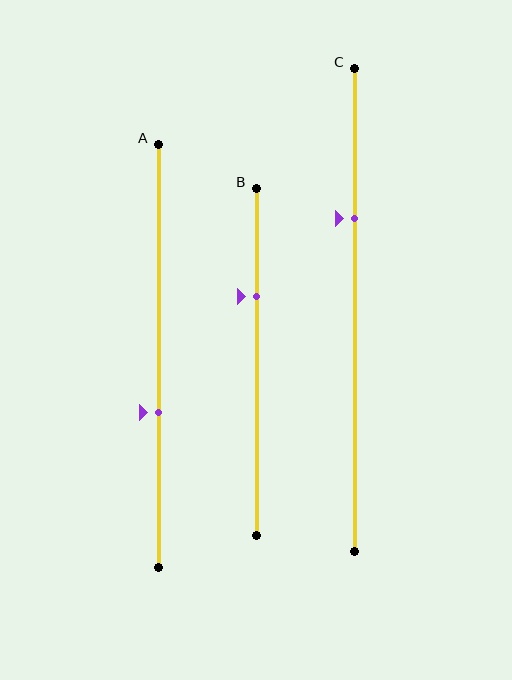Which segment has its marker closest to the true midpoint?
Segment A has its marker closest to the true midpoint.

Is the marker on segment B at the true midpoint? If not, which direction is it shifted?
No, the marker on segment B is shifted upward by about 19% of the segment length.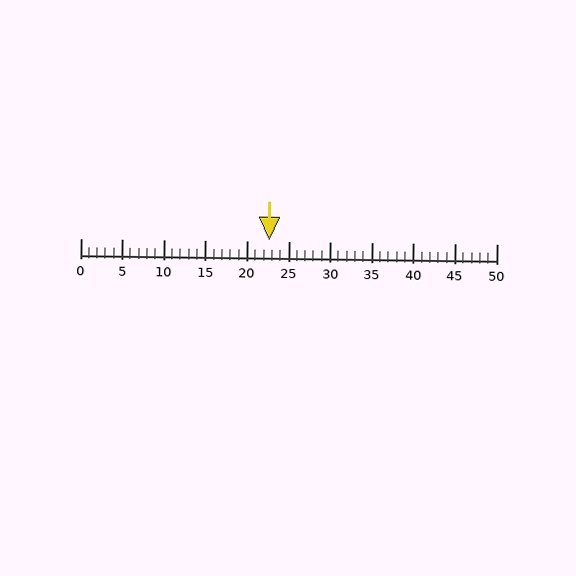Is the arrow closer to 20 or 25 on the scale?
The arrow is closer to 25.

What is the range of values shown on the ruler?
The ruler shows values from 0 to 50.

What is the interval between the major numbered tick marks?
The major tick marks are spaced 5 units apart.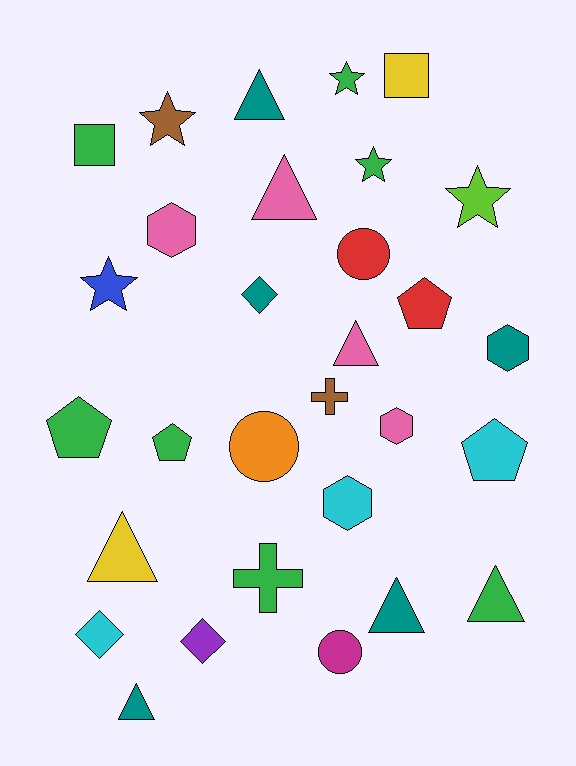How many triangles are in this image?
There are 7 triangles.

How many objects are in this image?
There are 30 objects.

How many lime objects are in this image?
There is 1 lime object.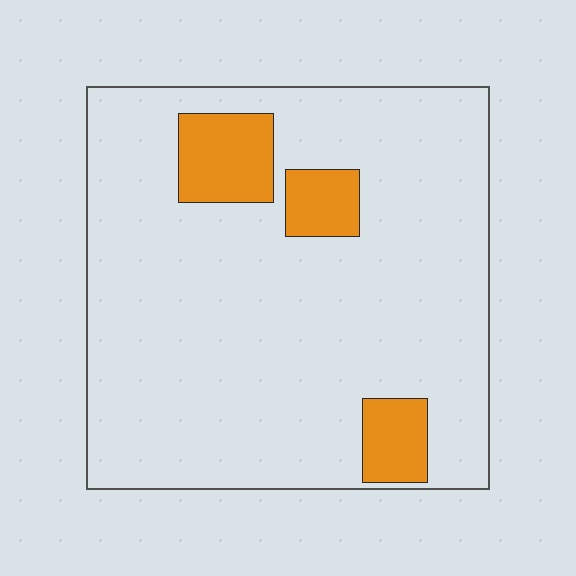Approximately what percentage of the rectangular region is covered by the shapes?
Approximately 10%.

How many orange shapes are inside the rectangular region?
3.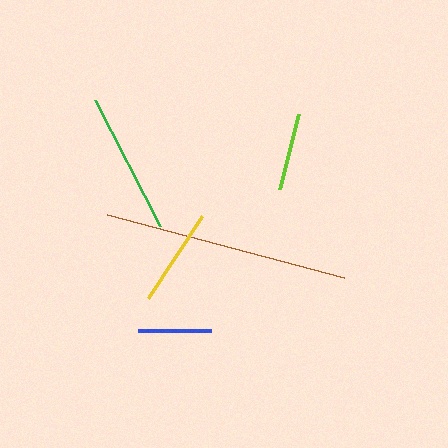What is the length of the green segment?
The green segment is approximately 142 pixels long.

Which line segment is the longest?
The brown line is the longest at approximately 245 pixels.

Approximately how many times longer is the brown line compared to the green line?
The brown line is approximately 1.7 times the length of the green line.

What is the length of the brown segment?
The brown segment is approximately 245 pixels long.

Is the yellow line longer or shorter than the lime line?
The yellow line is longer than the lime line.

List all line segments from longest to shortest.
From longest to shortest: brown, green, yellow, lime, blue.